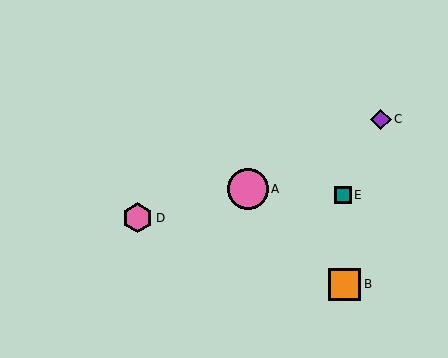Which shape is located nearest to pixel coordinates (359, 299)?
The orange square (labeled B) at (345, 284) is nearest to that location.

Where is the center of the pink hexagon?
The center of the pink hexagon is at (138, 218).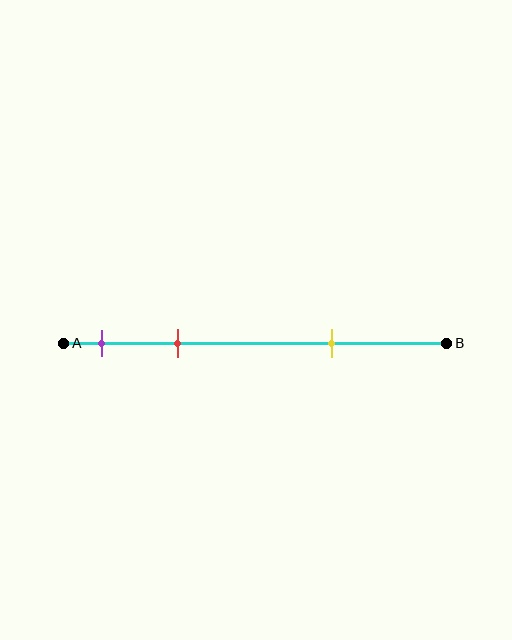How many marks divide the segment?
There are 3 marks dividing the segment.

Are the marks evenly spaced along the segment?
No, the marks are not evenly spaced.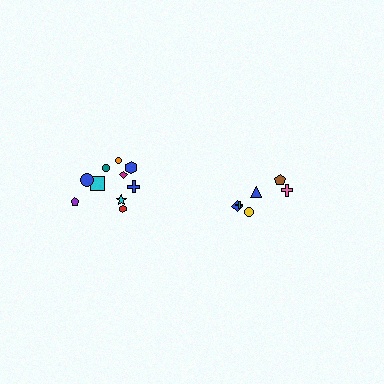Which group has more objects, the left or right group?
The left group.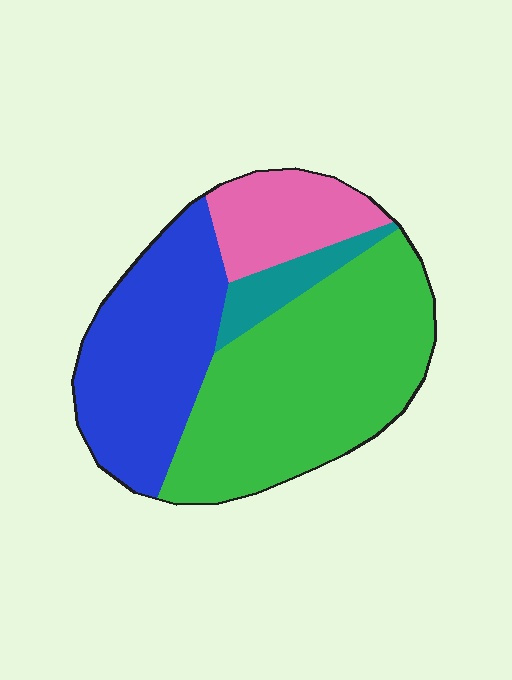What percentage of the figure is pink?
Pink takes up about one eighth (1/8) of the figure.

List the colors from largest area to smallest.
From largest to smallest: green, blue, pink, teal.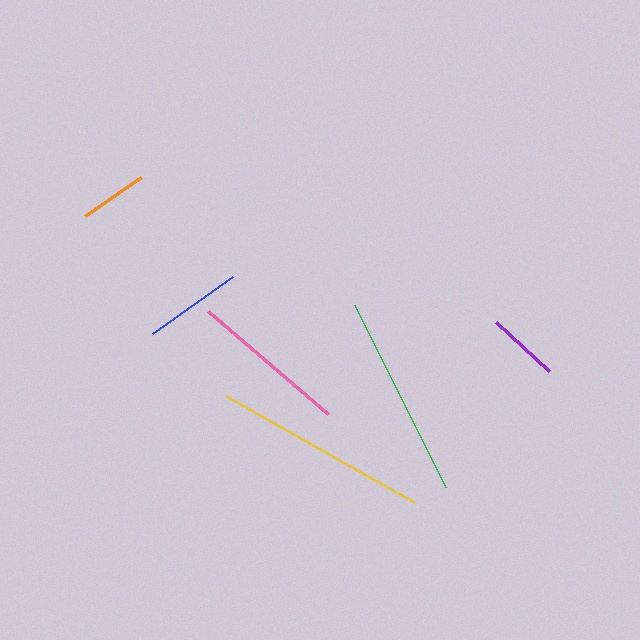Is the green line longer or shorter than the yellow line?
The yellow line is longer than the green line.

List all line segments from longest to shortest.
From longest to shortest: yellow, green, pink, blue, purple, orange.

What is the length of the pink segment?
The pink segment is approximately 158 pixels long.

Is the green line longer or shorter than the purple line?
The green line is longer than the purple line.